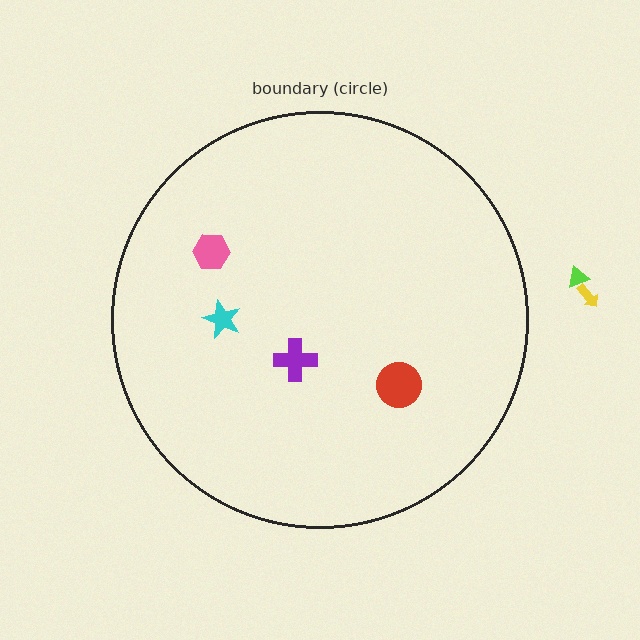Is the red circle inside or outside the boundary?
Inside.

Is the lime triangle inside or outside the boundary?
Outside.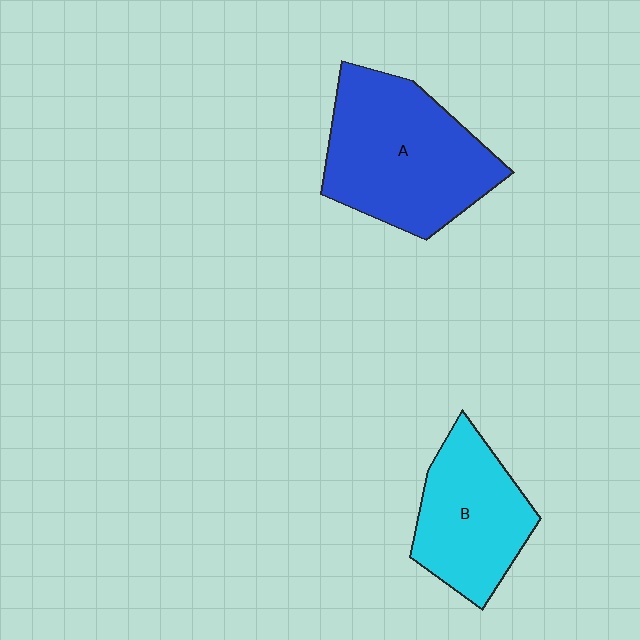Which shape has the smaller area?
Shape B (cyan).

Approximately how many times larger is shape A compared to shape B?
Approximately 1.4 times.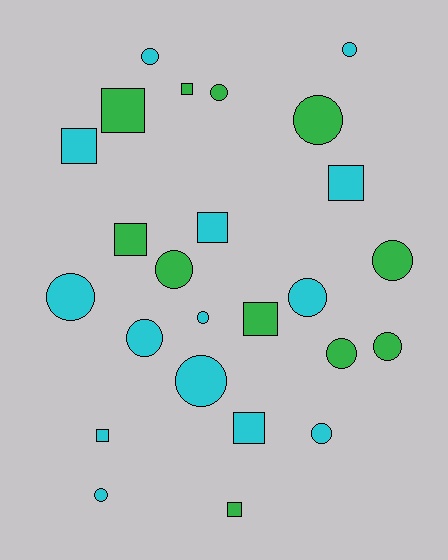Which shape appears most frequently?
Circle, with 15 objects.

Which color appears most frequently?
Cyan, with 14 objects.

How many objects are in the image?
There are 25 objects.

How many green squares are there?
There are 5 green squares.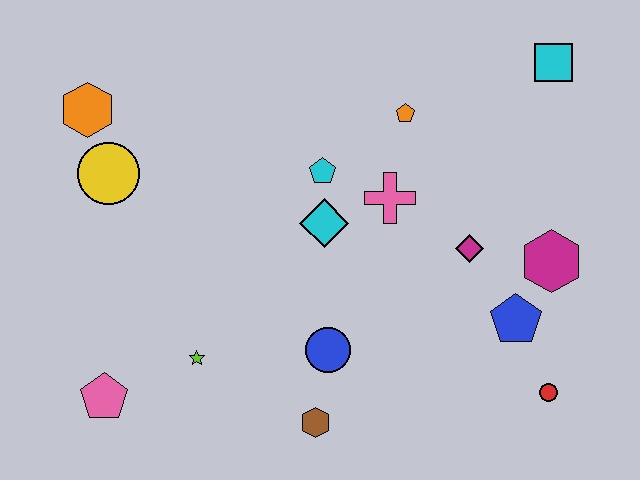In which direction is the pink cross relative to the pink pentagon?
The pink cross is to the right of the pink pentagon.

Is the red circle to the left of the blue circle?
No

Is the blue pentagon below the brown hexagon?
No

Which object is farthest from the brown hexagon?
The cyan square is farthest from the brown hexagon.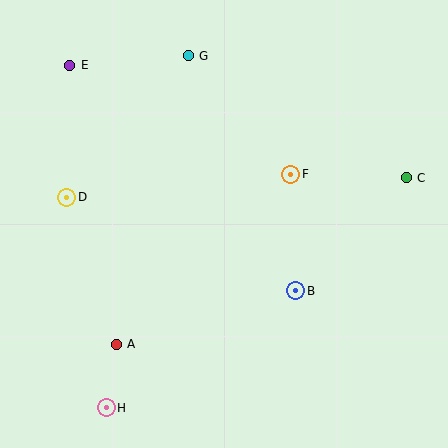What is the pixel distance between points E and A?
The distance between E and A is 283 pixels.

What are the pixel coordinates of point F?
Point F is at (291, 174).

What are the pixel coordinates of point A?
Point A is at (116, 344).